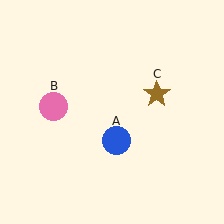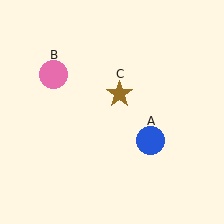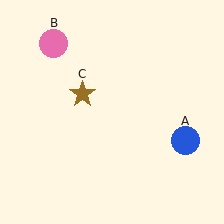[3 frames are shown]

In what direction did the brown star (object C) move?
The brown star (object C) moved left.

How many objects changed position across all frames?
3 objects changed position: blue circle (object A), pink circle (object B), brown star (object C).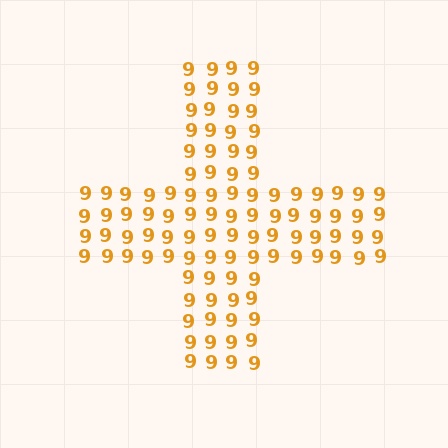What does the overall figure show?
The overall figure shows a cross.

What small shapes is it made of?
It is made of small digit 9's.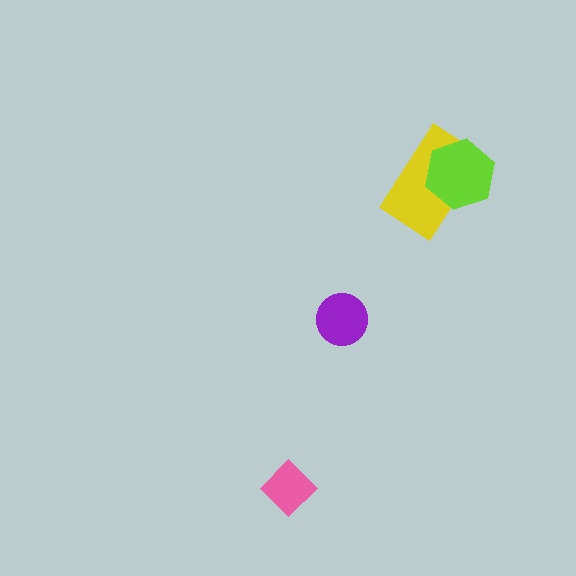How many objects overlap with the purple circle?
0 objects overlap with the purple circle.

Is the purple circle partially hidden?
No, no other shape covers it.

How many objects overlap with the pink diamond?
0 objects overlap with the pink diamond.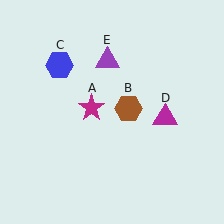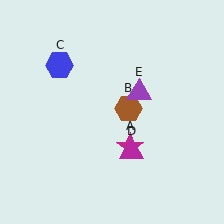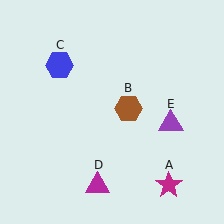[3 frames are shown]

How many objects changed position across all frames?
3 objects changed position: magenta star (object A), magenta triangle (object D), purple triangle (object E).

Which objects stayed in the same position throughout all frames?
Brown hexagon (object B) and blue hexagon (object C) remained stationary.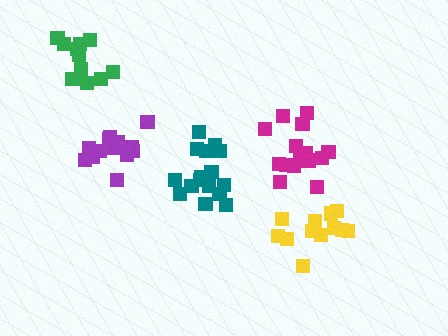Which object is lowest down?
The yellow cluster is bottommost.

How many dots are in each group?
Group 1: 12 dots, Group 2: 17 dots, Group 3: 12 dots, Group 4: 15 dots, Group 5: 17 dots (73 total).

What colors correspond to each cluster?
The clusters are colored: yellow, teal, green, purple, magenta.